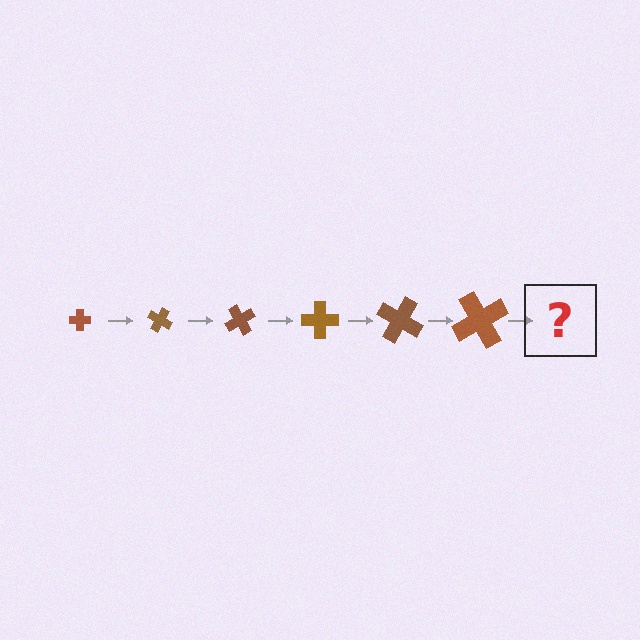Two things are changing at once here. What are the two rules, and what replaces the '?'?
The two rules are that the cross grows larger each step and it rotates 30 degrees each step. The '?' should be a cross, larger than the previous one and rotated 180 degrees from the start.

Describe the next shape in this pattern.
It should be a cross, larger than the previous one and rotated 180 degrees from the start.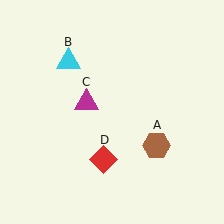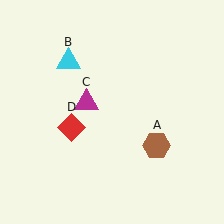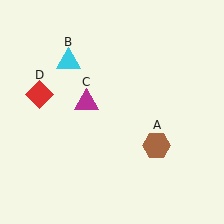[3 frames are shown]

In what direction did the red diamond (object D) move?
The red diamond (object D) moved up and to the left.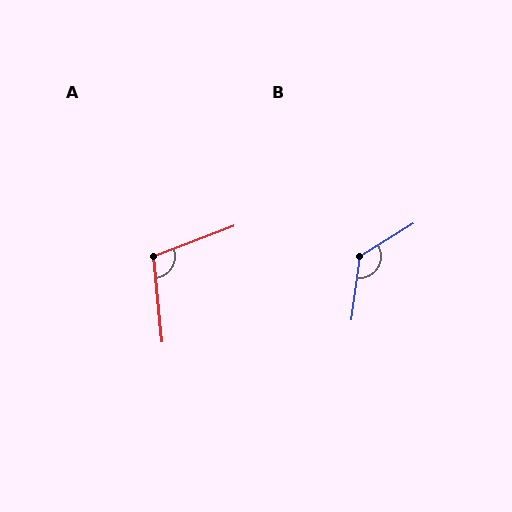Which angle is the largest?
B, at approximately 128 degrees.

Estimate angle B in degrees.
Approximately 128 degrees.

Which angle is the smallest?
A, at approximately 105 degrees.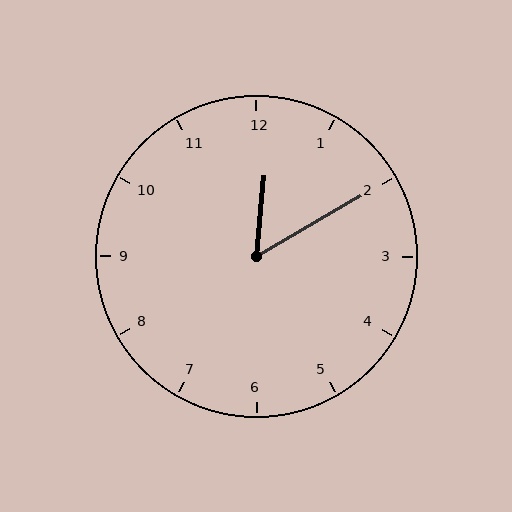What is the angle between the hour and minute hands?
Approximately 55 degrees.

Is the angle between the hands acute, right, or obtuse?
It is acute.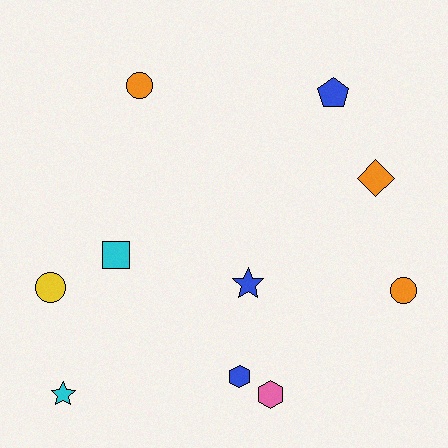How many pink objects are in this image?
There is 1 pink object.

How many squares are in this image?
There is 1 square.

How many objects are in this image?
There are 10 objects.